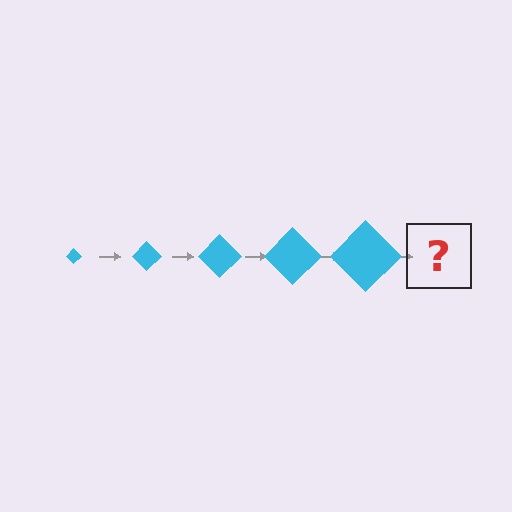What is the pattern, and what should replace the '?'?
The pattern is that the diamond gets progressively larger each step. The '?' should be a cyan diamond, larger than the previous one.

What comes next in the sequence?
The next element should be a cyan diamond, larger than the previous one.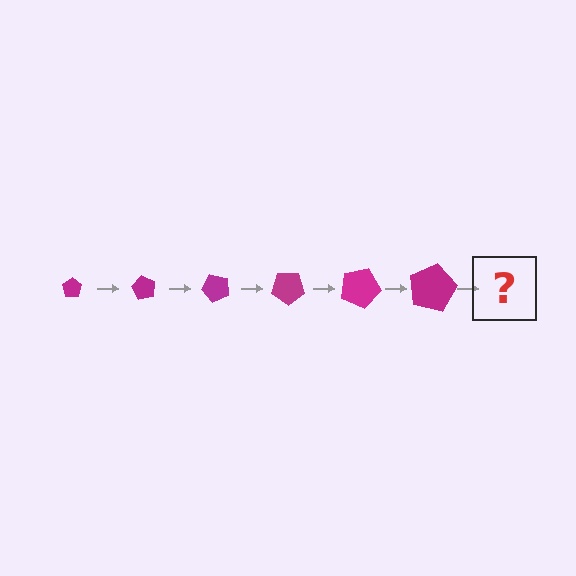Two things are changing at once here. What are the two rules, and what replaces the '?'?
The two rules are that the pentagon grows larger each step and it rotates 60 degrees each step. The '?' should be a pentagon, larger than the previous one and rotated 360 degrees from the start.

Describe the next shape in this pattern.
It should be a pentagon, larger than the previous one and rotated 360 degrees from the start.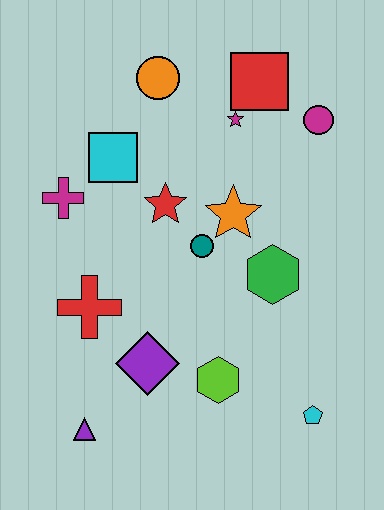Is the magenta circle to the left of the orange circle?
No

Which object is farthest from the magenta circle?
The purple triangle is farthest from the magenta circle.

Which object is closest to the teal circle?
The orange star is closest to the teal circle.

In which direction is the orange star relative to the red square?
The orange star is below the red square.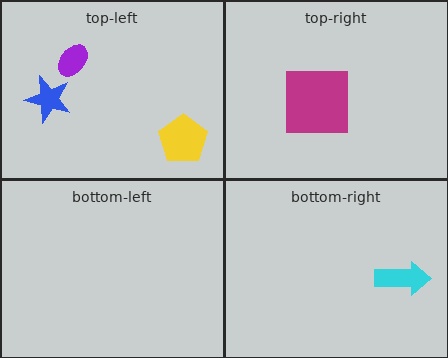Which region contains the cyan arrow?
The bottom-right region.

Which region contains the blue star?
The top-left region.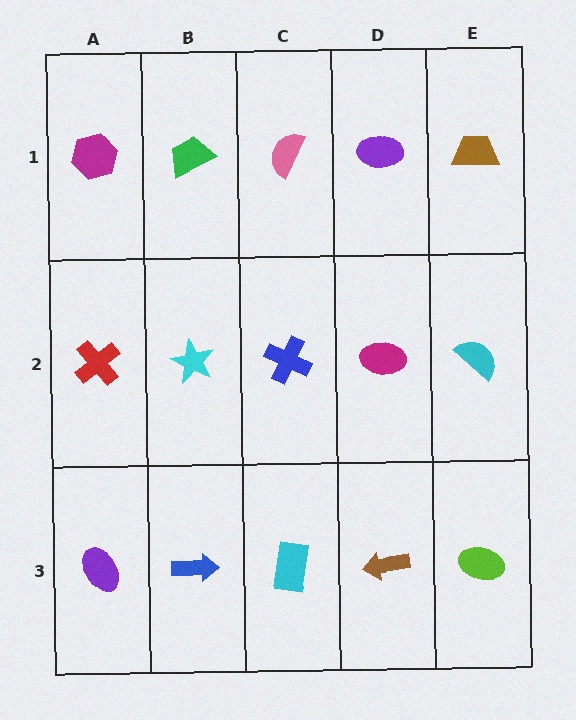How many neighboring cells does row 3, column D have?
3.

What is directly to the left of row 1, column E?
A purple ellipse.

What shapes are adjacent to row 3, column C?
A blue cross (row 2, column C), a blue arrow (row 3, column B), a brown arrow (row 3, column D).